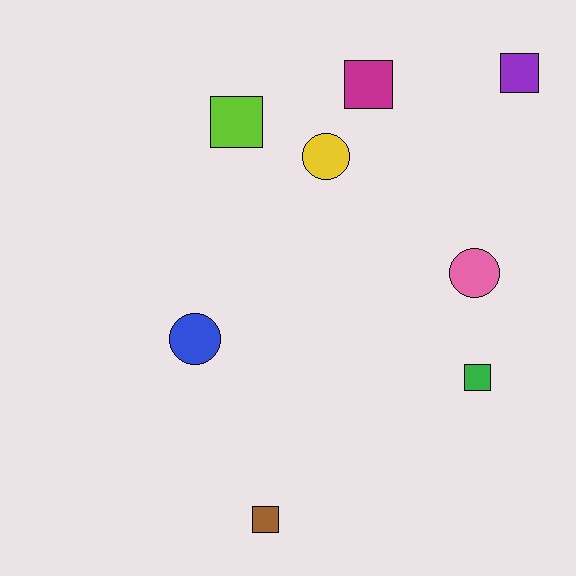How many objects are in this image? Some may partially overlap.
There are 8 objects.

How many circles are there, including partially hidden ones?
There are 3 circles.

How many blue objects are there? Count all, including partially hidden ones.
There is 1 blue object.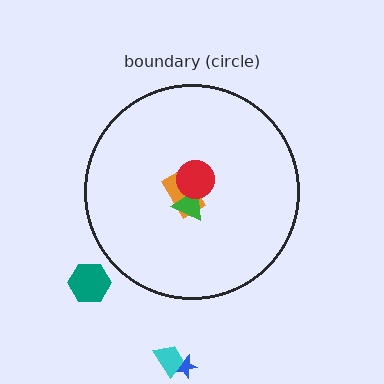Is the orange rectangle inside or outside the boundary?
Inside.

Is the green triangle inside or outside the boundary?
Inside.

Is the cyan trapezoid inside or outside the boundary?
Outside.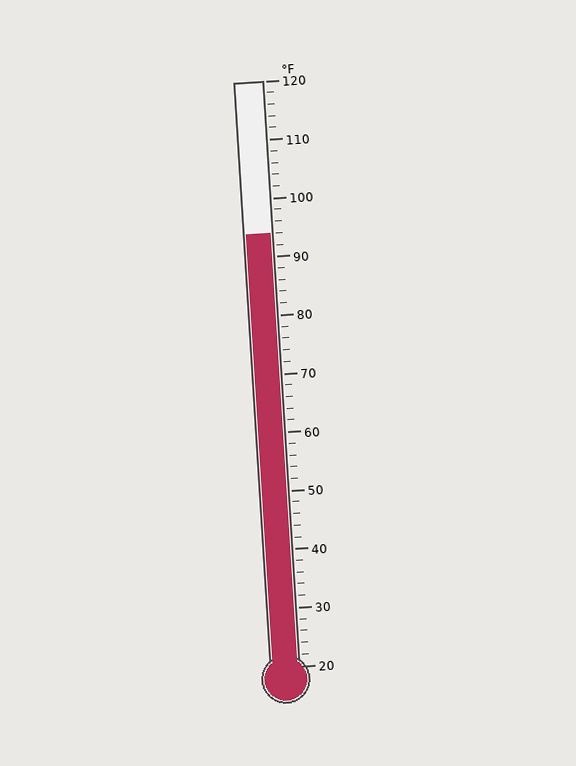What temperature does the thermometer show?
The thermometer shows approximately 94°F.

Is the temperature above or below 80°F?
The temperature is above 80°F.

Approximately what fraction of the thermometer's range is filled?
The thermometer is filled to approximately 75% of its range.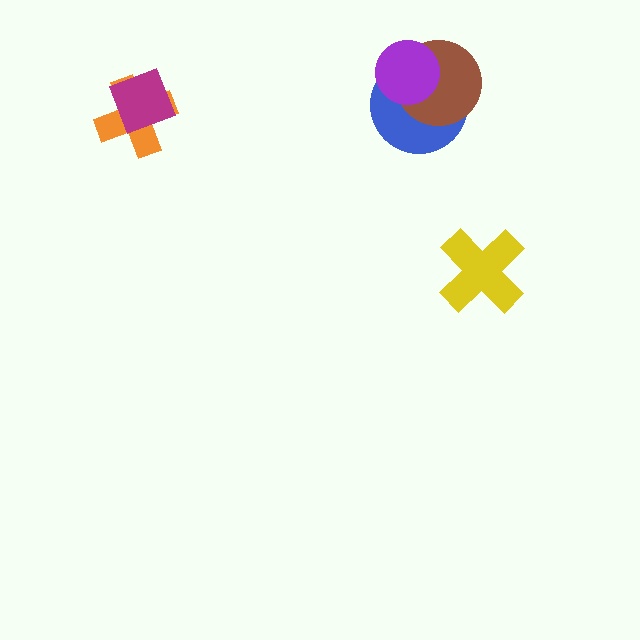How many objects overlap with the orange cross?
1 object overlaps with the orange cross.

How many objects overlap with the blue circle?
2 objects overlap with the blue circle.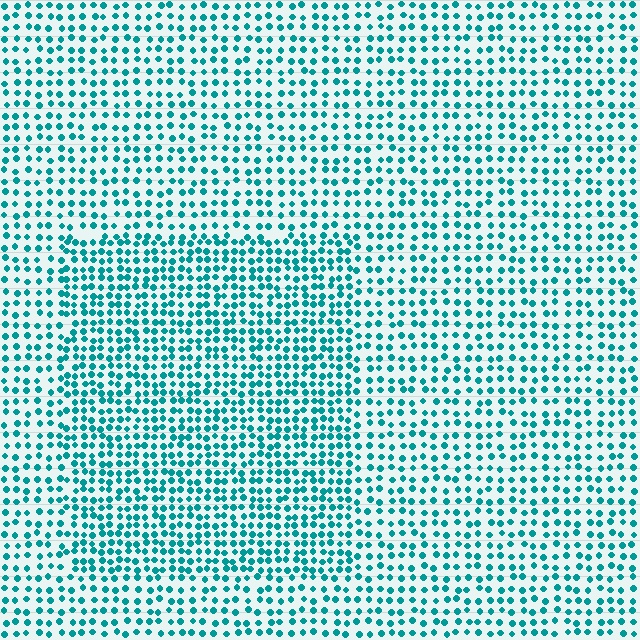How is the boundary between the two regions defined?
The boundary is defined by a change in element density (approximately 1.6x ratio). All elements are the same color, size, and shape.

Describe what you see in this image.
The image contains small teal elements arranged at two different densities. A rectangle-shaped region is visible where the elements are more densely packed than the surrounding area.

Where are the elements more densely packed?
The elements are more densely packed inside the rectangle boundary.